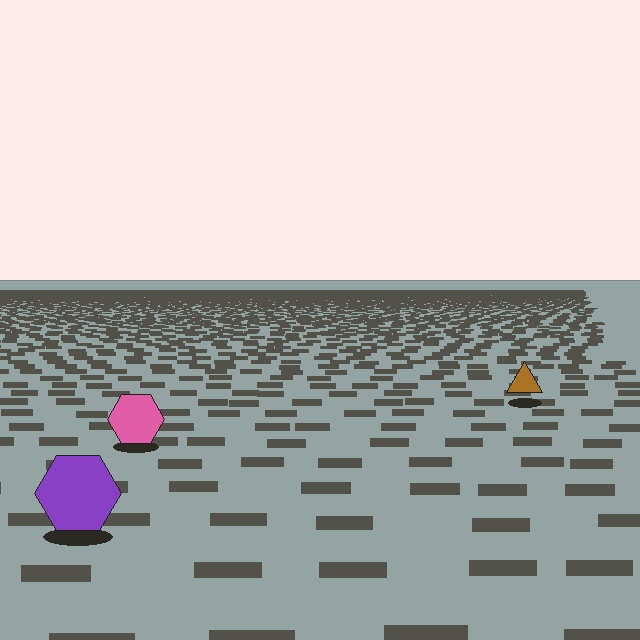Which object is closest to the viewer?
The purple hexagon is closest. The texture marks near it are larger and more spread out.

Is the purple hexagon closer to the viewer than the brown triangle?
Yes. The purple hexagon is closer — you can tell from the texture gradient: the ground texture is coarser near it.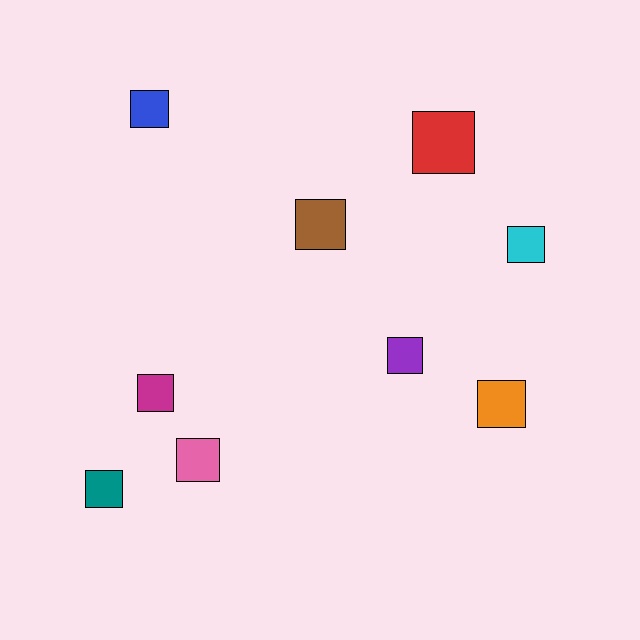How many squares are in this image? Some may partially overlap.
There are 9 squares.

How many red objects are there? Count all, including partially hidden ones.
There is 1 red object.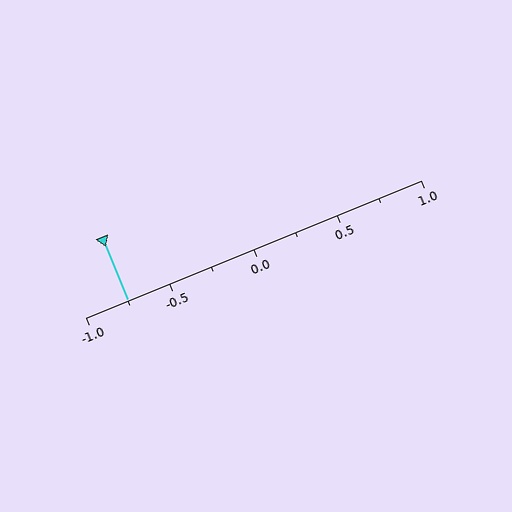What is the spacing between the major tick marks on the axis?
The major ticks are spaced 0.5 apart.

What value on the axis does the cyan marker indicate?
The marker indicates approximately -0.75.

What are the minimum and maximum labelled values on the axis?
The axis runs from -1.0 to 1.0.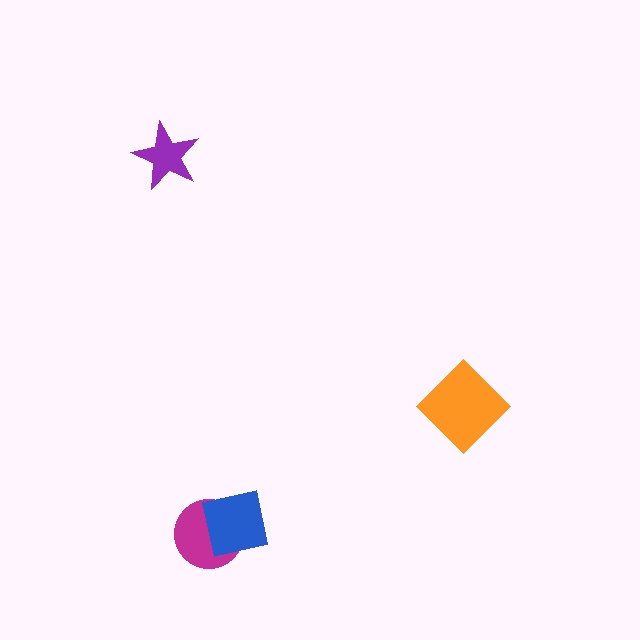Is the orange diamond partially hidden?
No, no other shape covers it.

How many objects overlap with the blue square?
1 object overlaps with the blue square.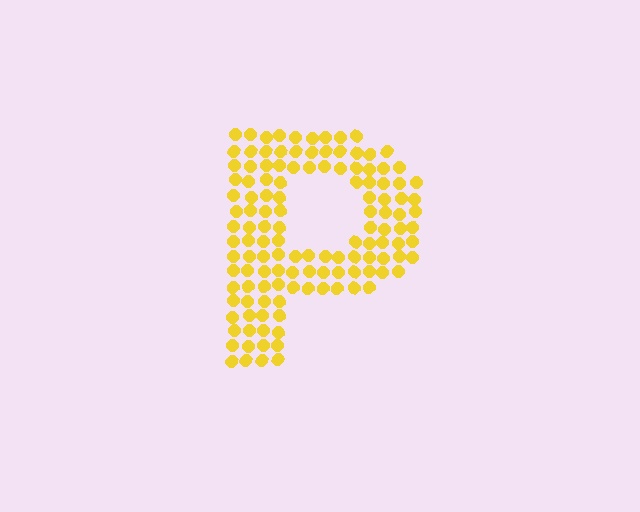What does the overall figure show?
The overall figure shows the letter P.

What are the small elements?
The small elements are circles.